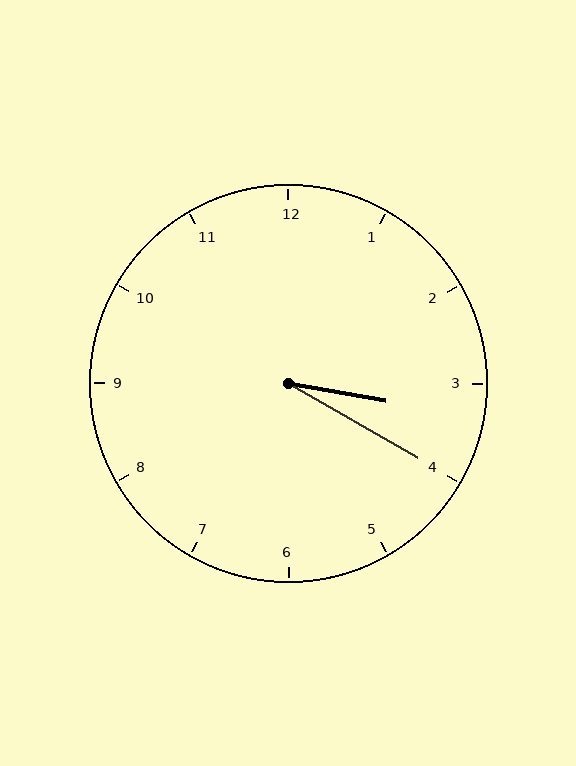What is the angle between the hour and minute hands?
Approximately 20 degrees.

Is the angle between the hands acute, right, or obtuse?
It is acute.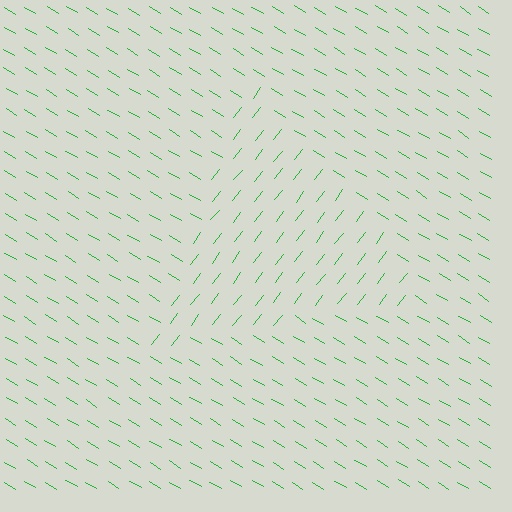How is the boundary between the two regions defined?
The boundary is defined purely by a change in line orientation (approximately 84 degrees difference). All lines are the same color and thickness.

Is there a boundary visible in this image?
Yes, there is a texture boundary formed by a change in line orientation.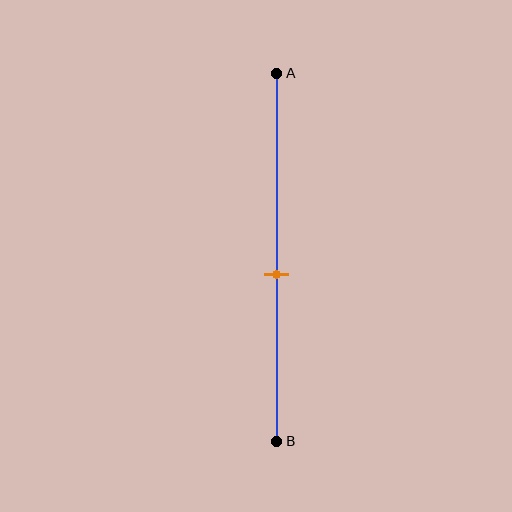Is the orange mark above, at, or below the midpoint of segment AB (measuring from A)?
The orange mark is below the midpoint of segment AB.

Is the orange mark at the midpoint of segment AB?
No, the mark is at about 55% from A, not at the 50% midpoint.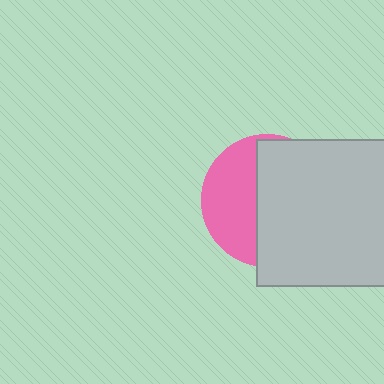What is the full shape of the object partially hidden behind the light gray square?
The partially hidden object is a pink circle.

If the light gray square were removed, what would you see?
You would see the complete pink circle.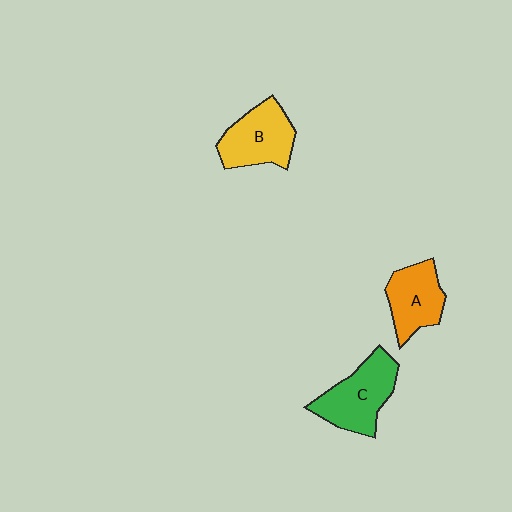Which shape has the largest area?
Shape C (green).